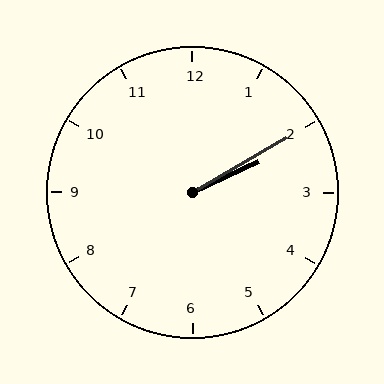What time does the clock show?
2:10.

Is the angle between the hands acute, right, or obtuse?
It is acute.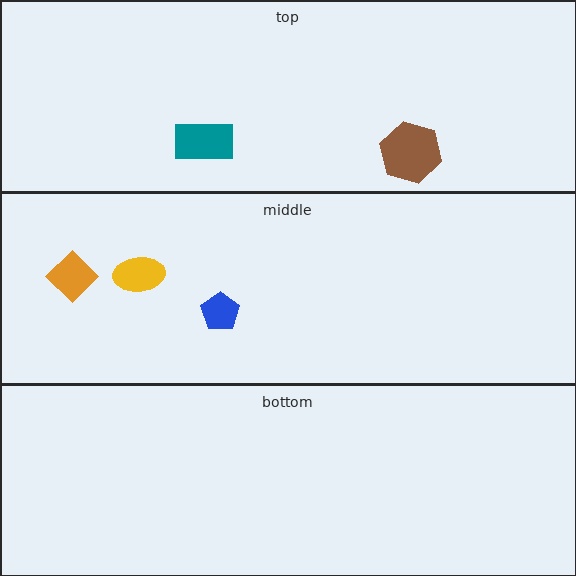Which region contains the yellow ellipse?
The middle region.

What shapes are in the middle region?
The blue pentagon, the orange diamond, the yellow ellipse.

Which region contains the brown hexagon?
The top region.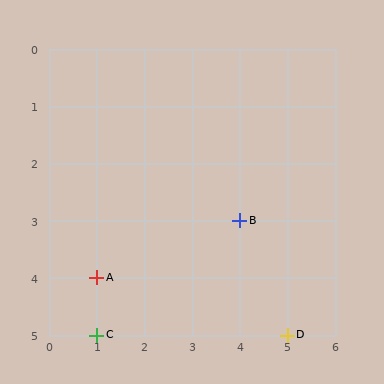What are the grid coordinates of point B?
Point B is at grid coordinates (4, 3).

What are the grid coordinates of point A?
Point A is at grid coordinates (1, 4).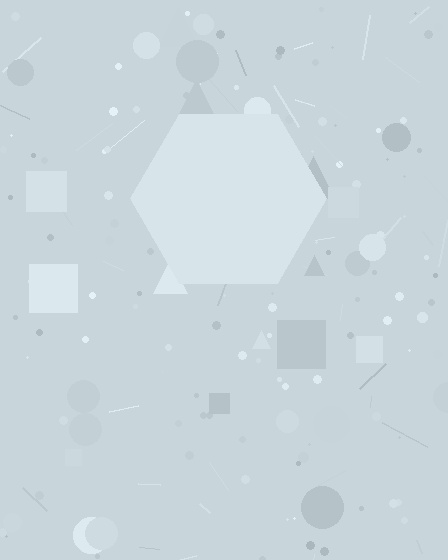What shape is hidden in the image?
A hexagon is hidden in the image.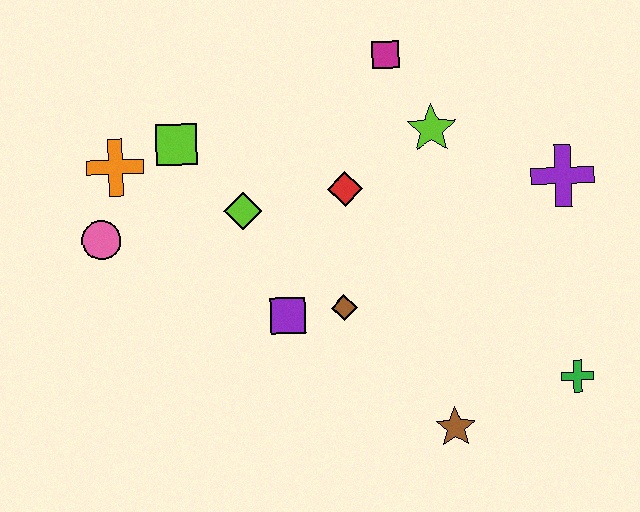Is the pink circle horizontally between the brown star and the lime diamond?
No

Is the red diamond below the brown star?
No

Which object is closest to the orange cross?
The lime square is closest to the orange cross.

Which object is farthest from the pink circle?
The green cross is farthest from the pink circle.